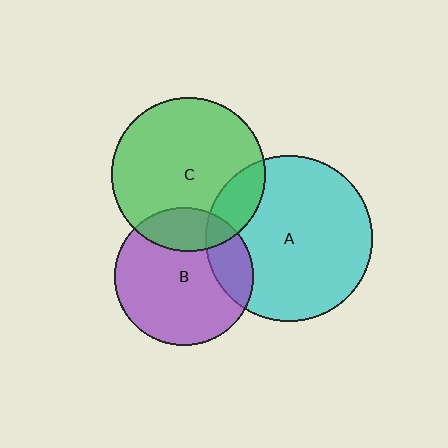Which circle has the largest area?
Circle A (cyan).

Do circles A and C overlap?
Yes.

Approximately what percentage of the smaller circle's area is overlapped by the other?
Approximately 15%.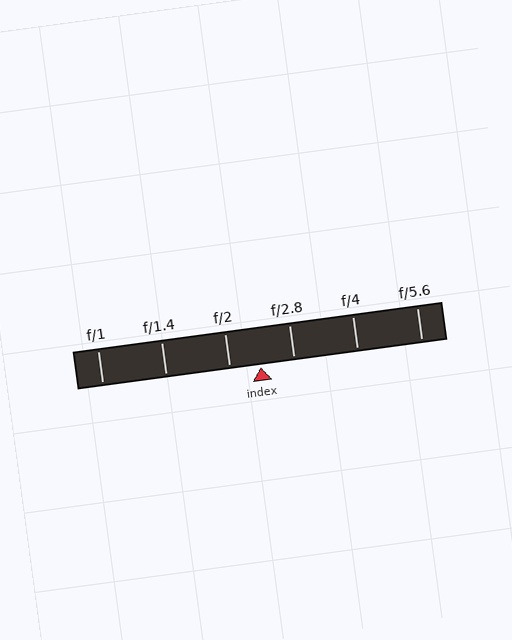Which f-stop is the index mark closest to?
The index mark is closest to f/2.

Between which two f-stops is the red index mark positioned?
The index mark is between f/2 and f/2.8.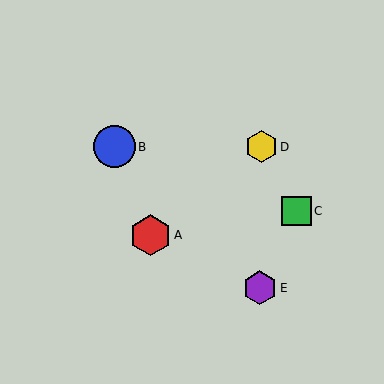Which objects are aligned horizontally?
Objects B, D are aligned horizontally.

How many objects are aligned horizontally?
2 objects (B, D) are aligned horizontally.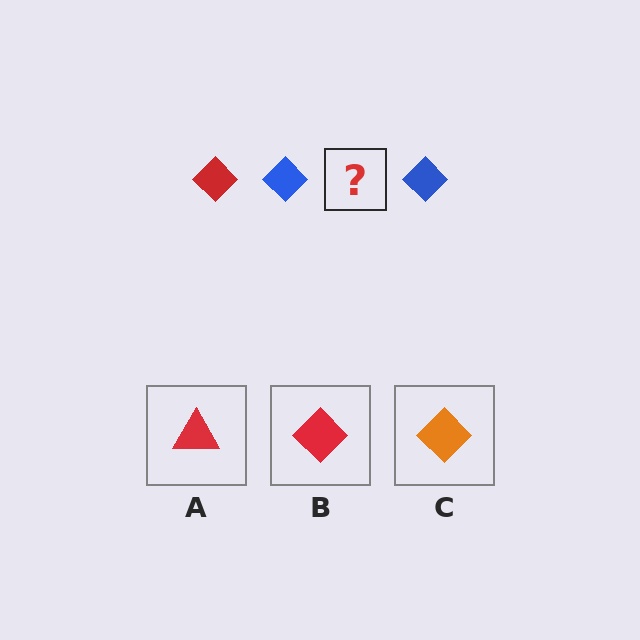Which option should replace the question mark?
Option B.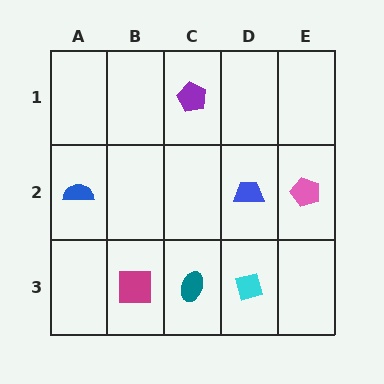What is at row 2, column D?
A blue trapezoid.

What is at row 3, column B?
A magenta square.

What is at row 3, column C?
A teal ellipse.